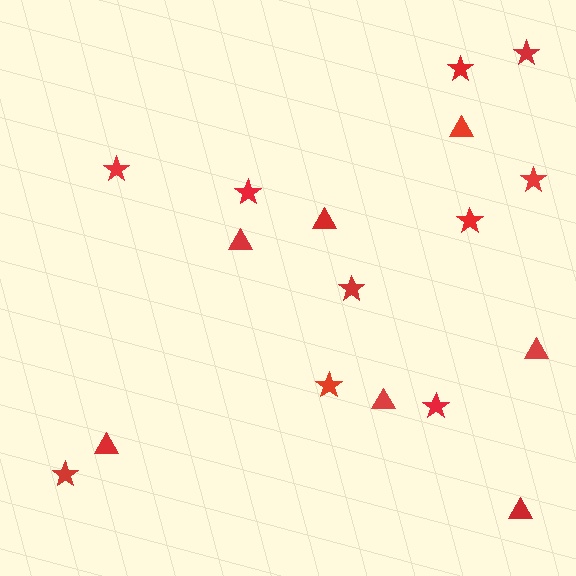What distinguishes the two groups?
There are 2 groups: one group of stars (10) and one group of triangles (7).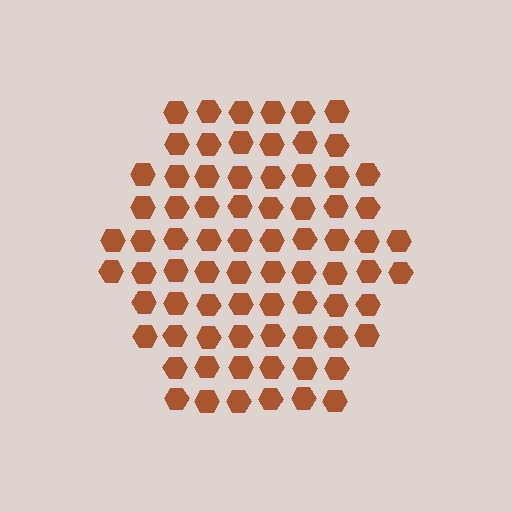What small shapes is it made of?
It is made of small hexagons.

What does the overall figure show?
The overall figure shows a hexagon.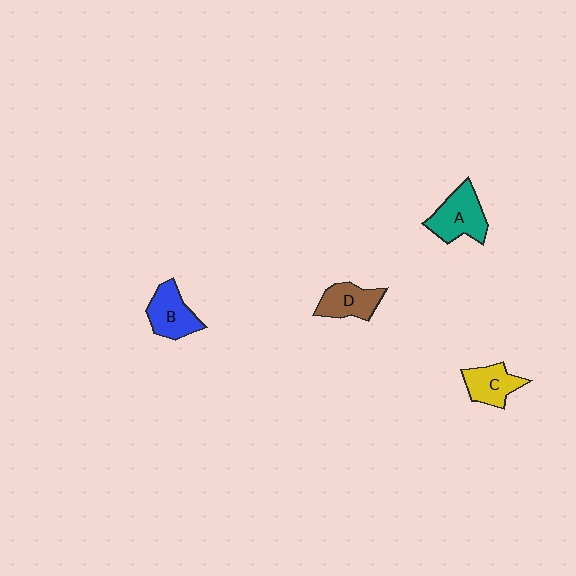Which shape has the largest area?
Shape A (teal).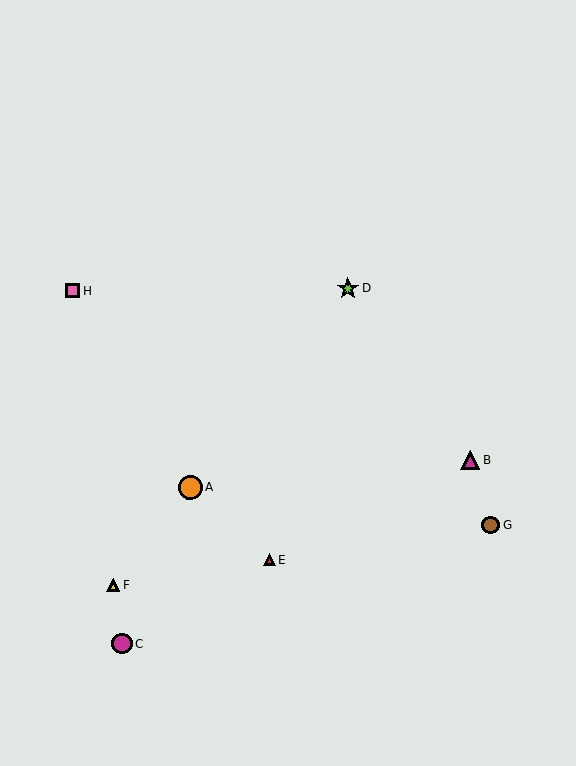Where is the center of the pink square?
The center of the pink square is at (73, 291).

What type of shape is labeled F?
Shape F is a yellow triangle.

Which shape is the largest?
The orange circle (labeled A) is the largest.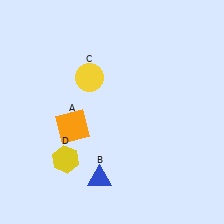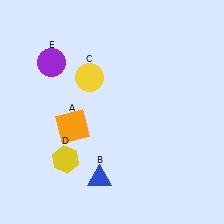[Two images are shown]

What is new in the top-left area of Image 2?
A purple circle (E) was added in the top-left area of Image 2.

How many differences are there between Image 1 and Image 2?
There is 1 difference between the two images.